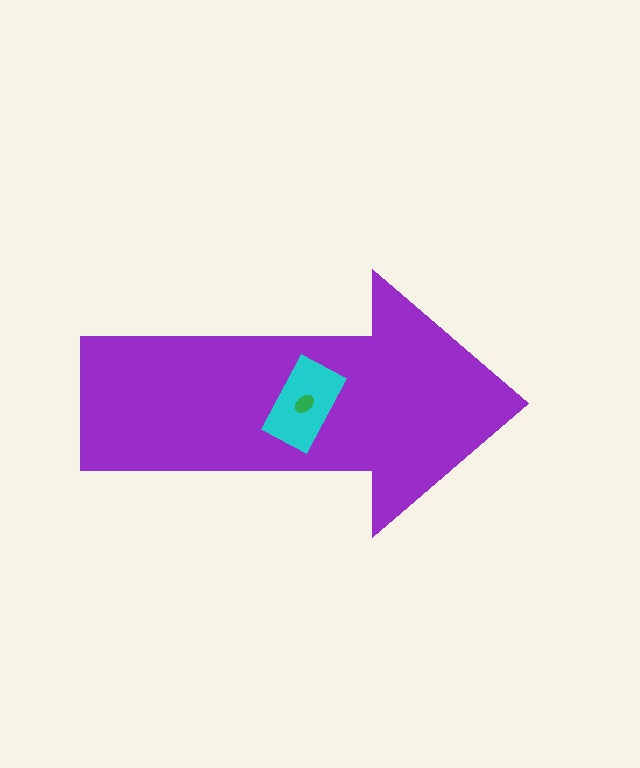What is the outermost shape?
The purple arrow.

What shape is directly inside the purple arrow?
The cyan rectangle.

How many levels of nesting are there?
3.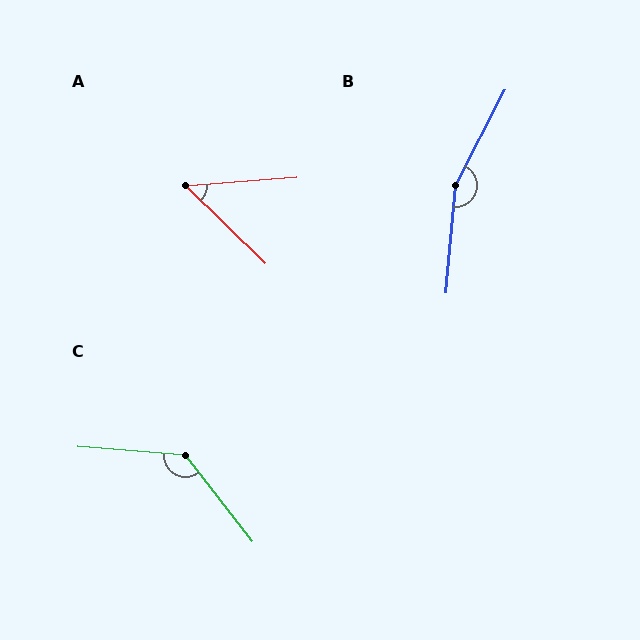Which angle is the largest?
B, at approximately 158 degrees.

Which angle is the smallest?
A, at approximately 49 degrees.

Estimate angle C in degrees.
Approximately 132 degrees.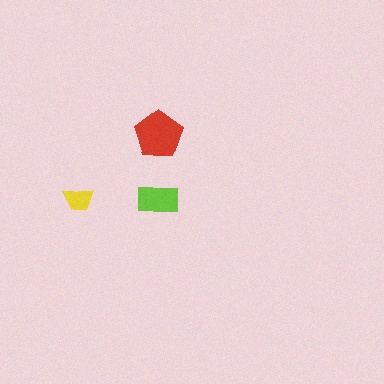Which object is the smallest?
The yellow trapezoid.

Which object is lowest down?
The yellow trapezoid is bottommost.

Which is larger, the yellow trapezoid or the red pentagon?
The red pentagon.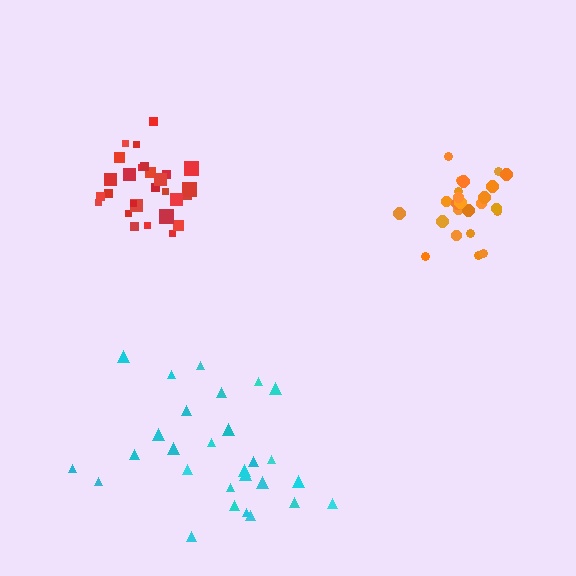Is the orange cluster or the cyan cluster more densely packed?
Orange.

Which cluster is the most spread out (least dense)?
Cyan.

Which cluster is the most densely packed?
Red.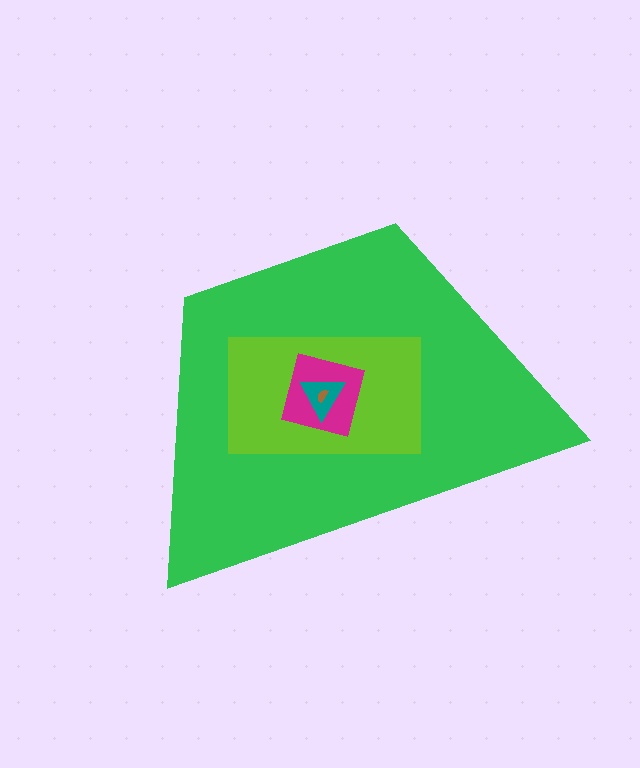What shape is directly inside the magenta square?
The teal triangle.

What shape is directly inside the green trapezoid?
The lime rectangle.